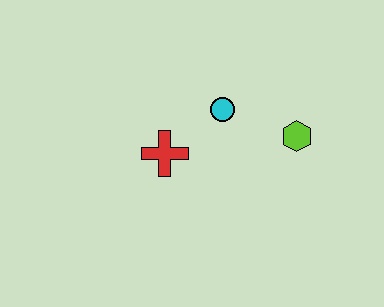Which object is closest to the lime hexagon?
The cyan circle is closest to the lime hexagon.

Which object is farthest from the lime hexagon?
The red cross is farthest from the lime hexagon.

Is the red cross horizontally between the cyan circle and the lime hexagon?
No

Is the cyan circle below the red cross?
No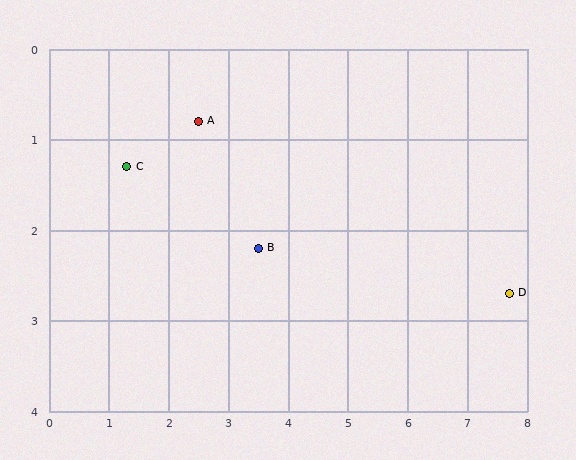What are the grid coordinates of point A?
Point A is at approximately (2.5, 0.8).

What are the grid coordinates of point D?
Point D is at approximately (7.7, 2.7).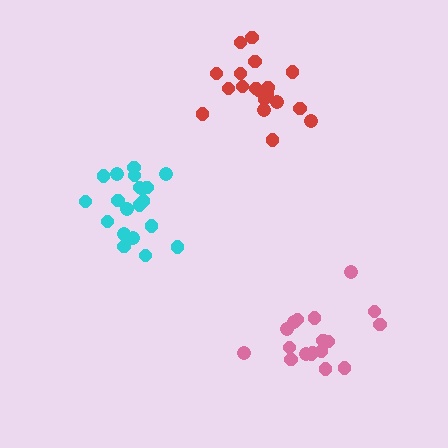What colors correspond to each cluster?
The clusters are colored: cyan, pink, red.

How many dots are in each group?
Group 1: 20 dots, Group 2: 19 dots, Group 3: 19 dots (58 total).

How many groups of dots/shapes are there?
There are 3 groups.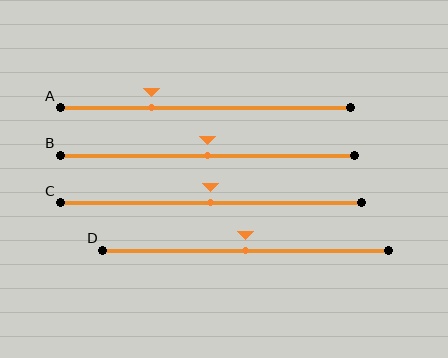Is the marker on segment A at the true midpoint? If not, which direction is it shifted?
No, the marker on segment A is shifted to the left by about 18% of the segment length.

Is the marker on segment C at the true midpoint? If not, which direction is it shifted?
Yes, the marker on segment C is at the true midpoint.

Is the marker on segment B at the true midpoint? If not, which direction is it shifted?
Yes, the marker on segment B is at the true midpoint.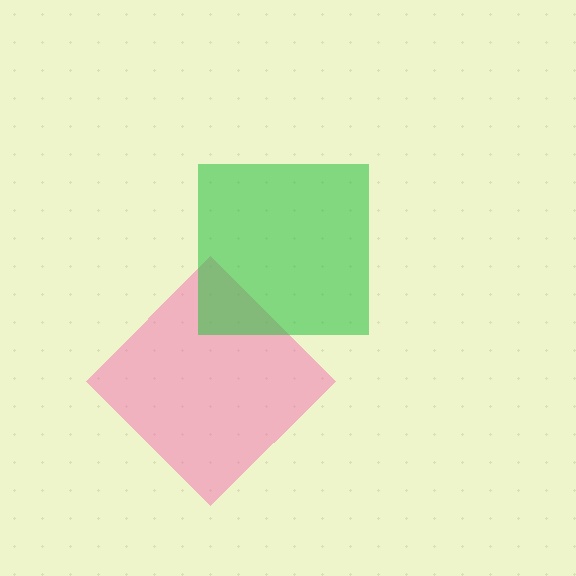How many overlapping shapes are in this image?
There are 2 overlapping shapes in the image.